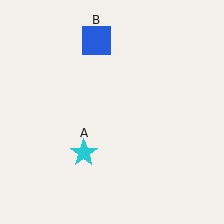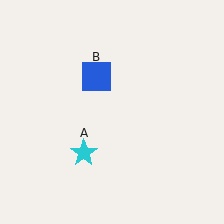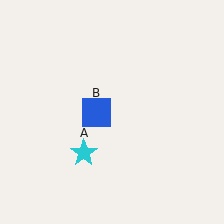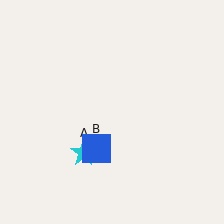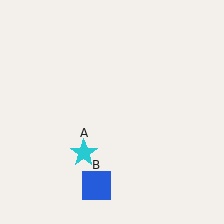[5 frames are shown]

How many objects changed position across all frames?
1 object changed position: blue square (object B).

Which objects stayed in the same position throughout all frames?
Cyan star (object A) remained stationary.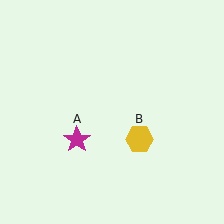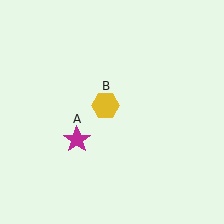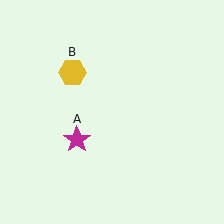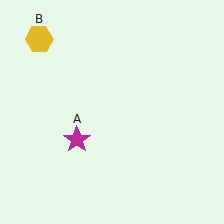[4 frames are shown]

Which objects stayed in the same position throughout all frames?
Magenta star (object A) remained stationary.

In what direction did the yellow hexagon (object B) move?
The yellow hexagon (object B) moved up and to the left.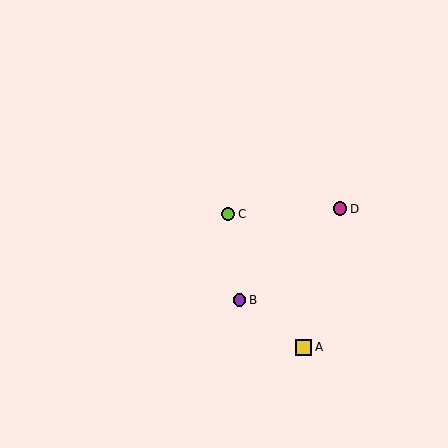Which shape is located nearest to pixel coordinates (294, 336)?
The yellow square (labeled A) at (304, 347) is nearest to that location.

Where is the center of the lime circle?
The center of the lime circle is at (228, 214).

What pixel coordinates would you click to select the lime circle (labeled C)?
Click at (228, 214) to select the lime circle C.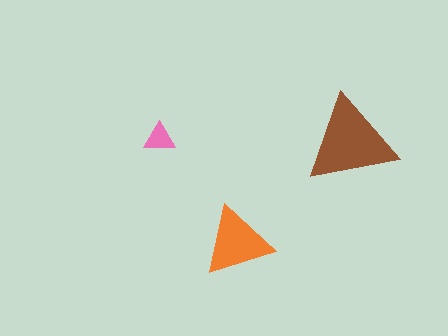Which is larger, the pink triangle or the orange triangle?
The orange one.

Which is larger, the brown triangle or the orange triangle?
The brown one.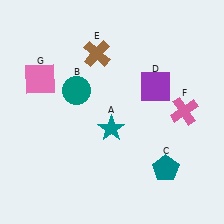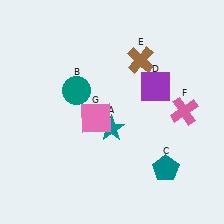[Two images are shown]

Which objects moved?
The objects that moved are: the brown cross (E), the pink square (G).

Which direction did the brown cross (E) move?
The brown cross (E) moved right.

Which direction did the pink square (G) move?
The pink square (G) moved right.